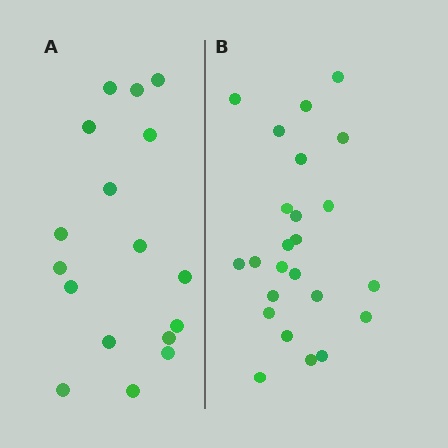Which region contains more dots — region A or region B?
Region B (the right region) has more dots.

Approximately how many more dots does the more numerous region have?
Region B has roughly 8 or so more dots than region A.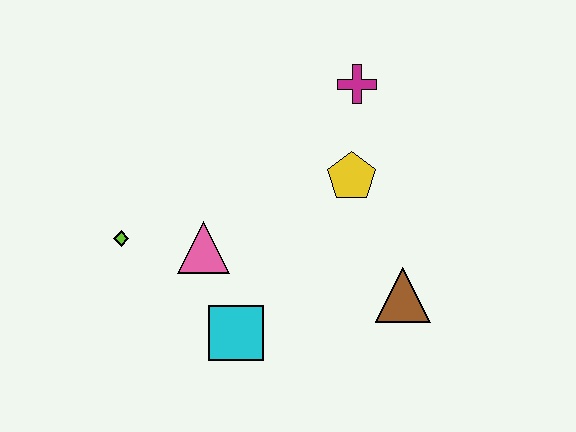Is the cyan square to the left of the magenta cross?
Yes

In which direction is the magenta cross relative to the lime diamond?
The magenta cross is to the right of the lime diamond.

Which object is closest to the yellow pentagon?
The magenta cross is closest to the yellow pentagon.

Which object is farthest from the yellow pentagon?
The lime diamond is farthest from the yellow pentagon.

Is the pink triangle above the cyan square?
Yes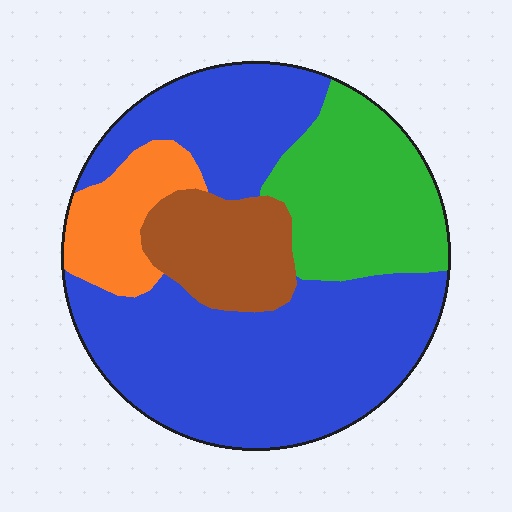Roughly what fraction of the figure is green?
Green covers around 20% of the figure.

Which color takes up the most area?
Blue, at roughly 55%.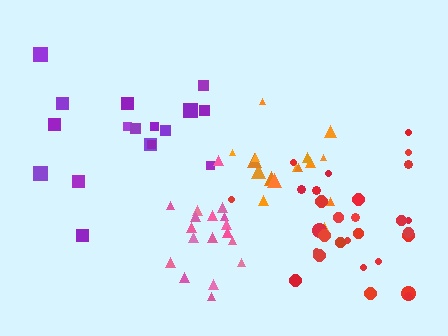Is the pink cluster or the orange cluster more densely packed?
Pink.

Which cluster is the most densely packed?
Pink.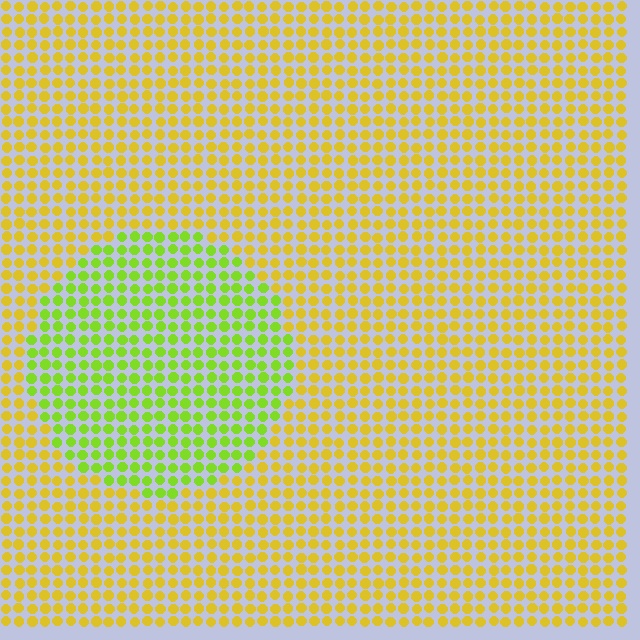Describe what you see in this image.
The image is filled with small yellow elements in a uniform arrangement. A circle-shaped region is visible where the elements are tinted to a slightly different hue, forming a subtle color boundary.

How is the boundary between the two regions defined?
The boundary is defined purely by a slight shift in hue (about 40 degrees). Spacing, size, and orientation are identical on both sides.